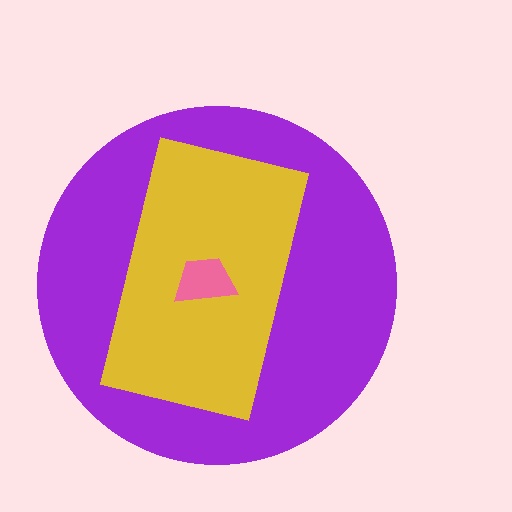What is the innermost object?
The pink trapezoid.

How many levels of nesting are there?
3.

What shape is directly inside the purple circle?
The yellow rectangle.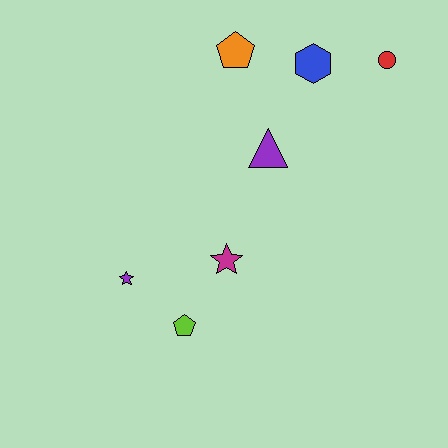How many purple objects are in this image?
There are 2 purple objects.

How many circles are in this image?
There is 1 circle.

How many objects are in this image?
There are 7 objects.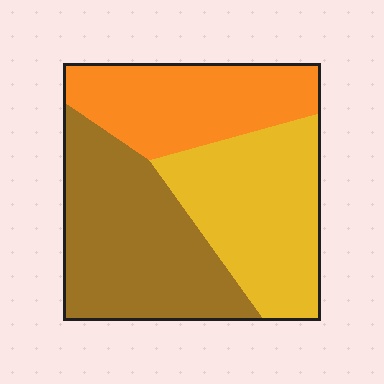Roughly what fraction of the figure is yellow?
Yellow takes up between a third and a half of the figure.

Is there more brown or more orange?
Brown.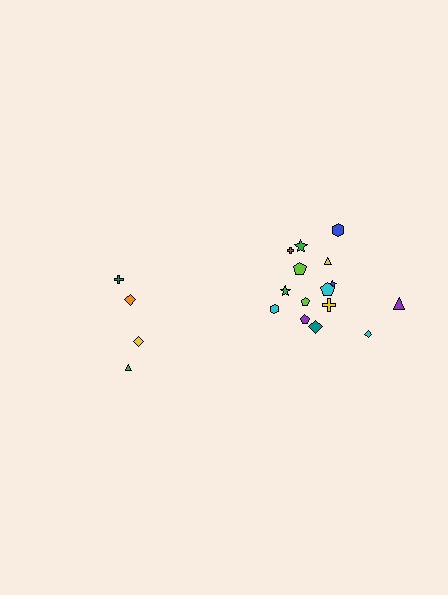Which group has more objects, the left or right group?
The right group.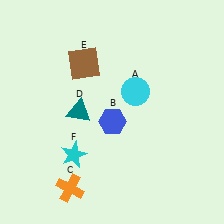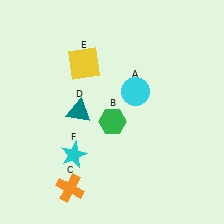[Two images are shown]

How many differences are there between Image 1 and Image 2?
There are 2 differences between the two images.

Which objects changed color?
B changed from blue to green. E changed from brown to yellow.